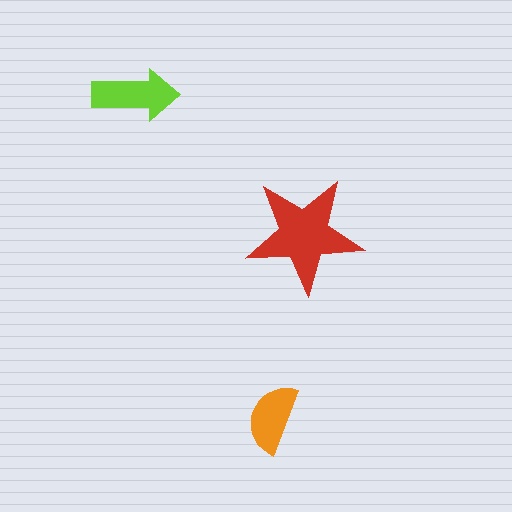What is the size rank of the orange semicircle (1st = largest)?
3rd.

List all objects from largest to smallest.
The red star, the lime arrow, the orange semicircle.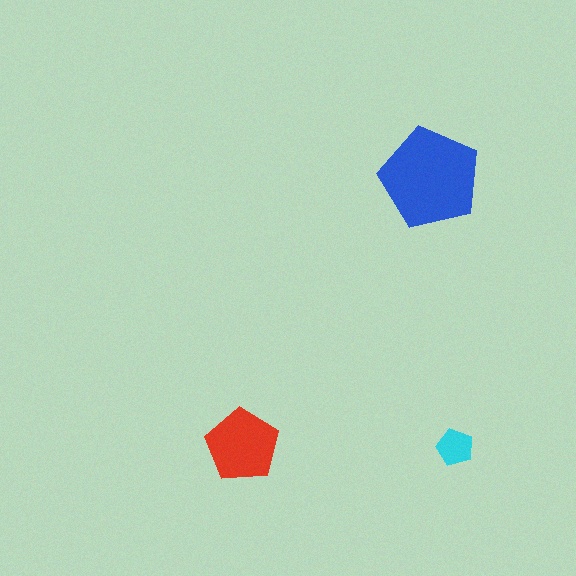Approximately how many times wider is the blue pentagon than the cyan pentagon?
About 2.5 times wider.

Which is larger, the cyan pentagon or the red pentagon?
The red one.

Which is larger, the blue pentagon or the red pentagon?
The blue one.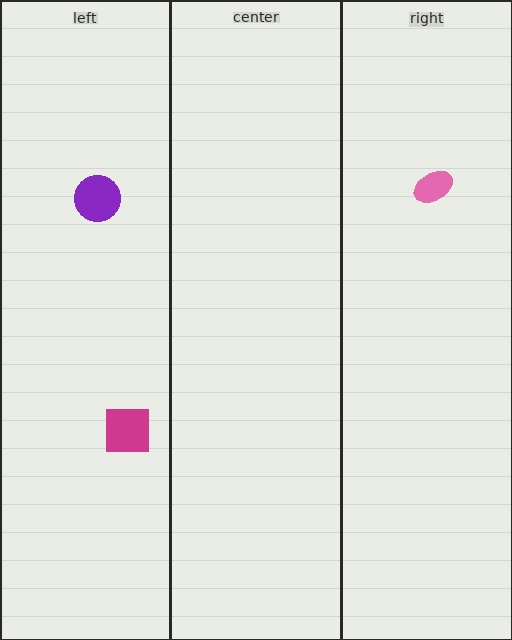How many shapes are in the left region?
2.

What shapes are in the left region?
The magenta square, the purple circle.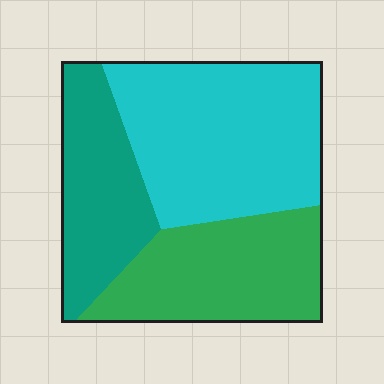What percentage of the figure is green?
Green covers about 30% of the figure.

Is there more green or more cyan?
Cyan.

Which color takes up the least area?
Teal, at roughly 25%.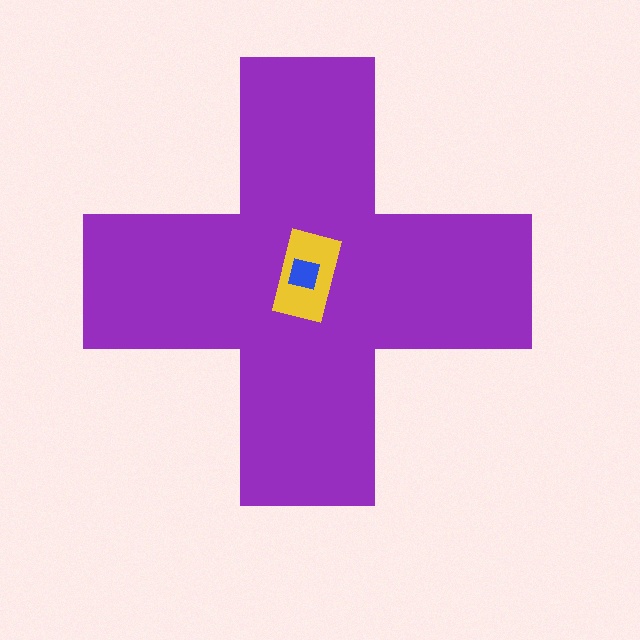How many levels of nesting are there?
3.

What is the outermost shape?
The purple cross.